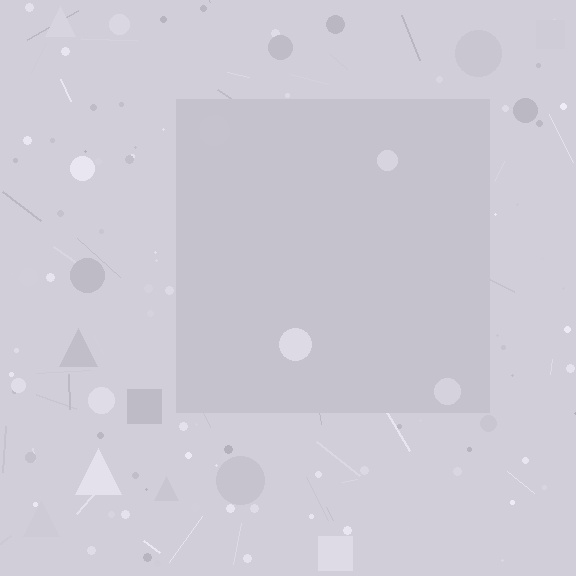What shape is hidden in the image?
A square is hidden in the image.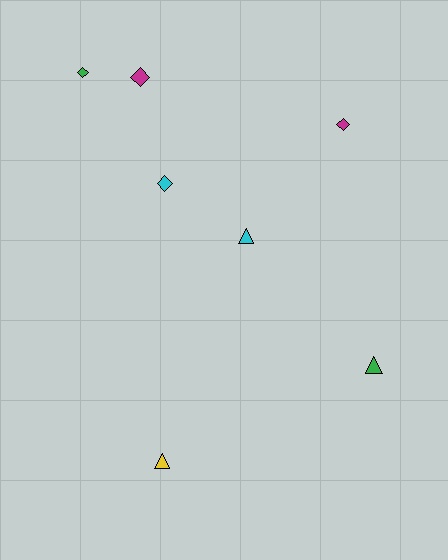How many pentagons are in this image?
There are no pentagons.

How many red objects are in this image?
There are no red objects.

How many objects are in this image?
There are 7 objects.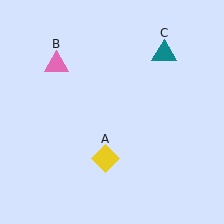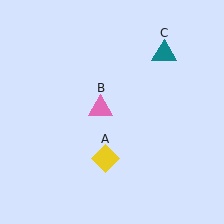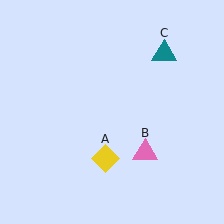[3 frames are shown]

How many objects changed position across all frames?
1 object changed position: pink triangle (object B).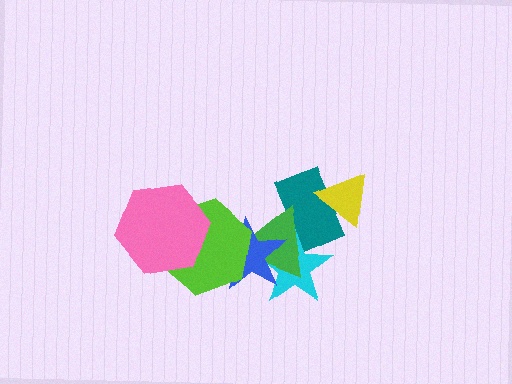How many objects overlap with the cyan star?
3 objects overlap with the cyan star.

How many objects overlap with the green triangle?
4 objects overlap with the green triangle.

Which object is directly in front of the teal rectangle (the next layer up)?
The yellow triangle is directly in front of the teal rectangle.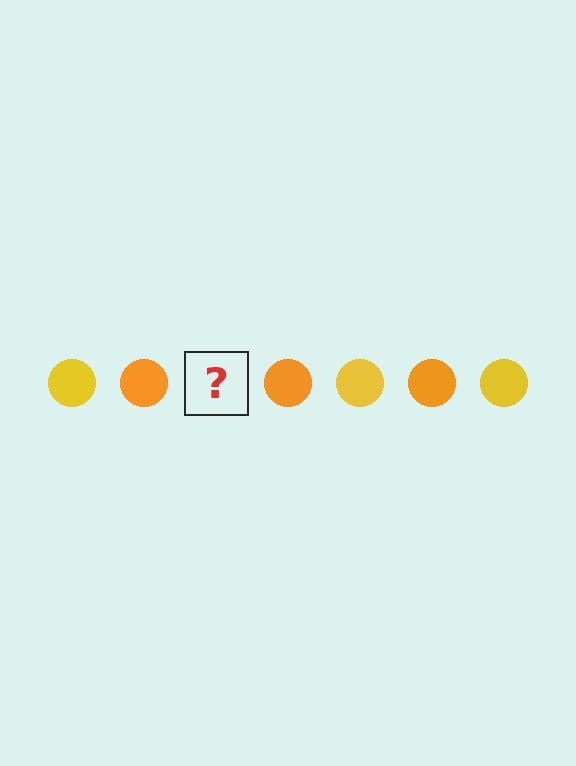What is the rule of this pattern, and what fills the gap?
The rule is that the pattern cycles through yellow, orange circles. The gap should be filled with a yellow circle.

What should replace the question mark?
The question mark should be replaced with a yellow circle.